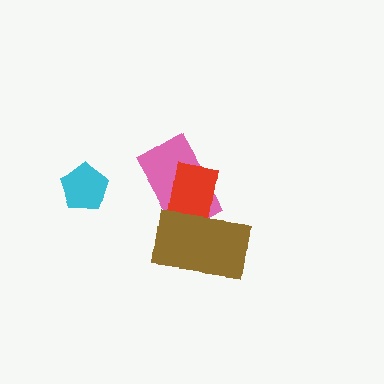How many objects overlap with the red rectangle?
2 objects overlap with the red rectangle.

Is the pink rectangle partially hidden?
Yes, it is partially covered by another shape.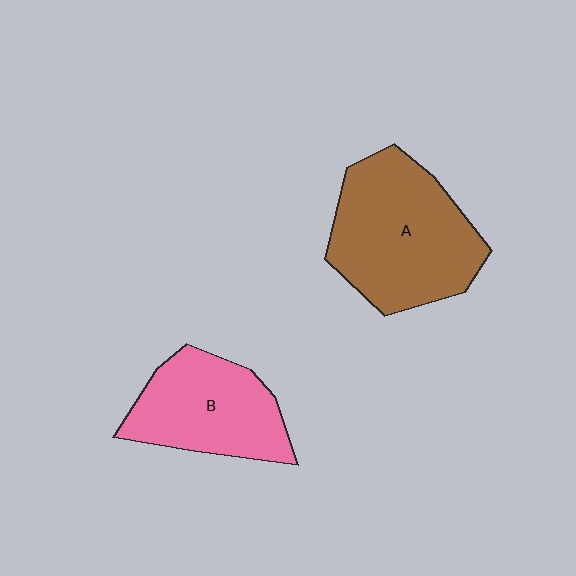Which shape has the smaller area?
Shape B (pink).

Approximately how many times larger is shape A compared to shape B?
Approximately 1.4 times.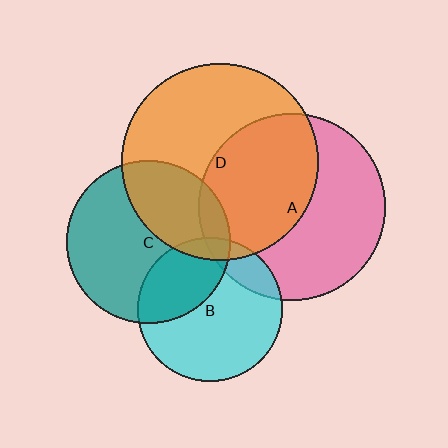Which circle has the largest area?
Circle D (orange).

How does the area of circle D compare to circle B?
Approximately 1.9 times.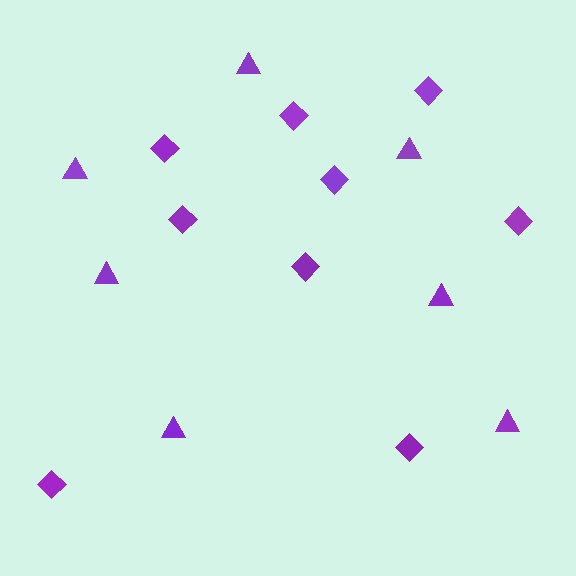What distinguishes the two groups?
There are 2 groups: one group of diamonds (9) and one group of triangles (7).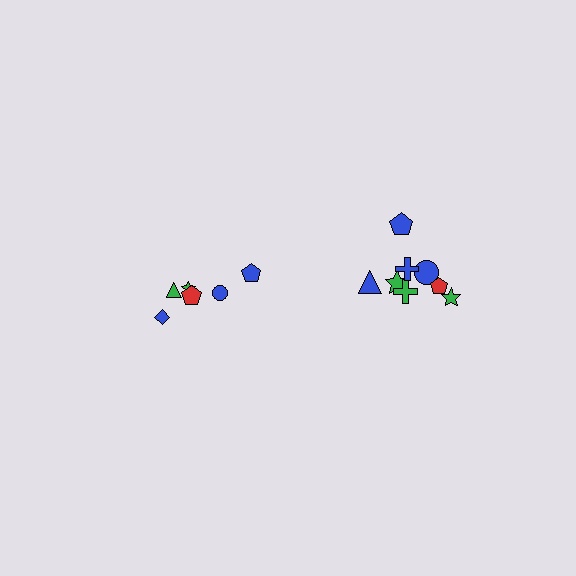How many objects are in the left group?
There are 6 objects.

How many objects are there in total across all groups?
There are 14 objects.